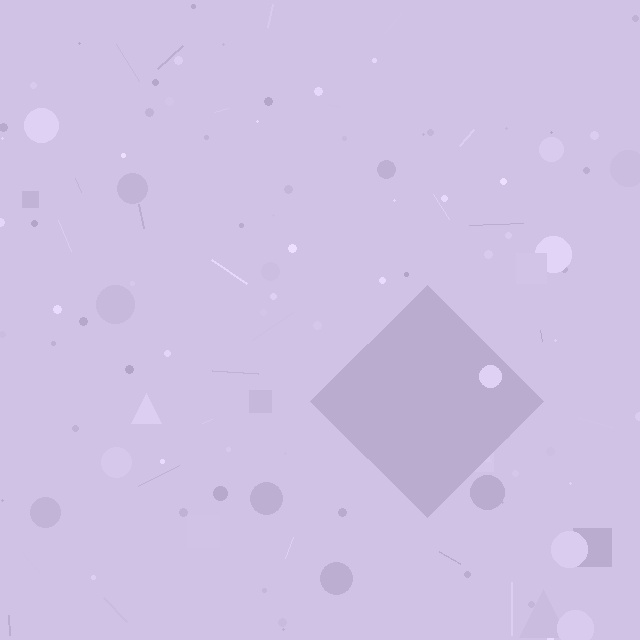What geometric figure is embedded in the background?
A diamond is embedded in the background.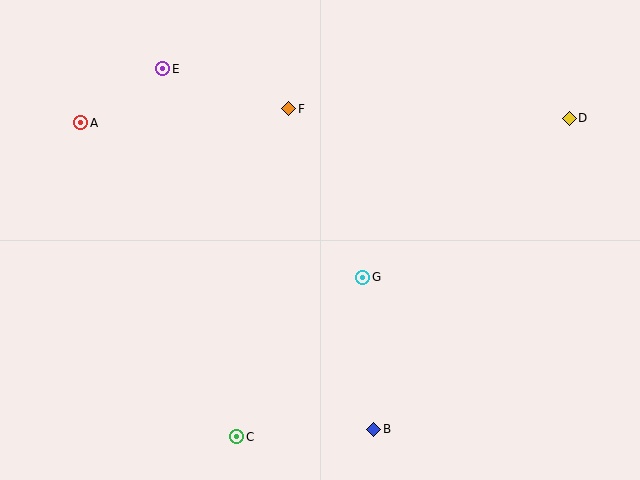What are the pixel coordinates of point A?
Point A is at (81, 123).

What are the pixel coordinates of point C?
Point C is at (237, 437).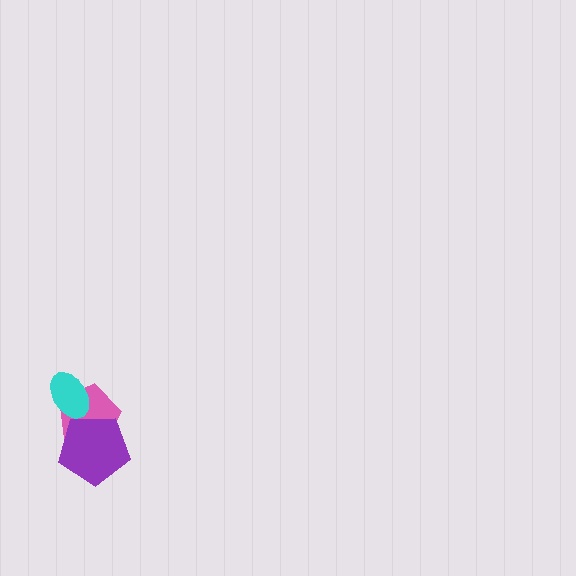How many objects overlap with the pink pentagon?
2 objects overlap with the pink pentagon.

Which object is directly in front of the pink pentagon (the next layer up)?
The purple pentagon is directly in front of the pink pentagon.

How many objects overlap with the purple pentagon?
1 object overlaps with the purple pentagon.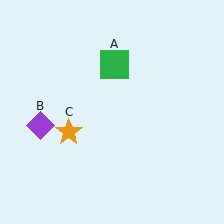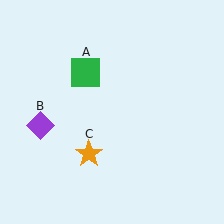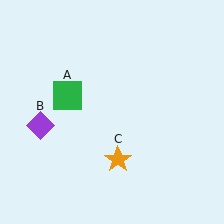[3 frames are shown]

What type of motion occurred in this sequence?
The green square (object A), orange star (object C) rotated counterclockwise around the center of the scene.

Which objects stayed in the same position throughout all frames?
Purple diamond (object B) remained stationary.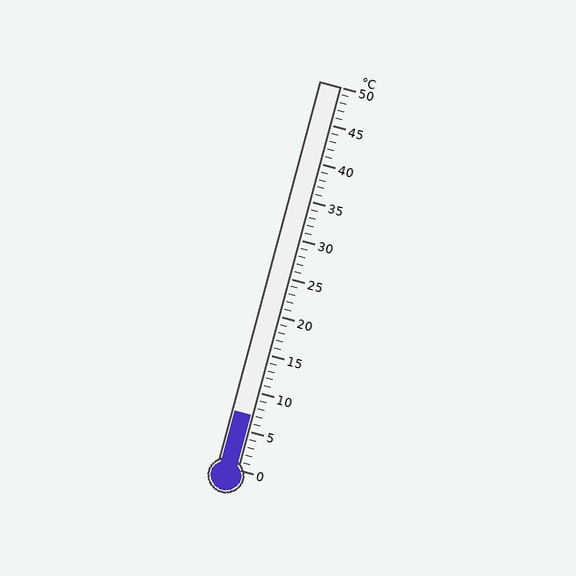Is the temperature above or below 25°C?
The temperature is below 25°C.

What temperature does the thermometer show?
The thermometer shows approximately 7°C.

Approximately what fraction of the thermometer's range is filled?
The thermometer is filled to approximately 15% of its range.